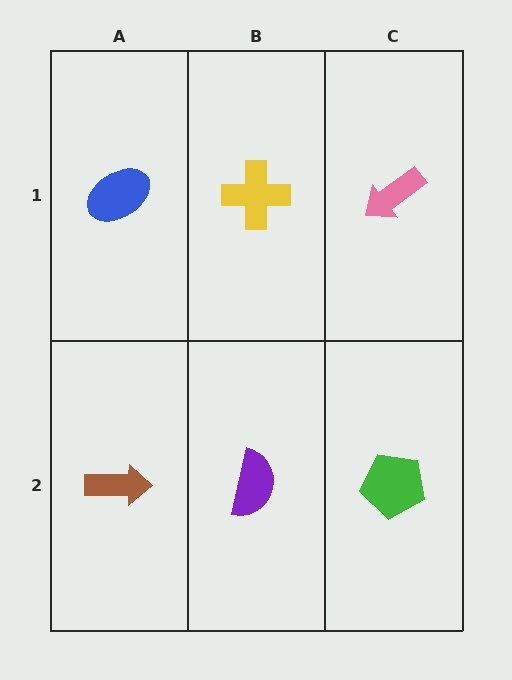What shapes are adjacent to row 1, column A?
A brown arrow (row 2, column A), a yellow cross (row 1, column B).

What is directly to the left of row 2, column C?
A purple semicircle.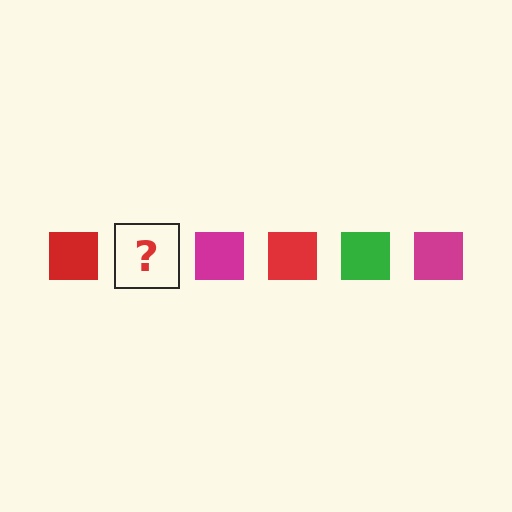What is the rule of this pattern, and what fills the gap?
The rule is that the pattern cycles through red, green, magenta squares. The gap should be filled with a green square.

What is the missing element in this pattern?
The missing element is a green square.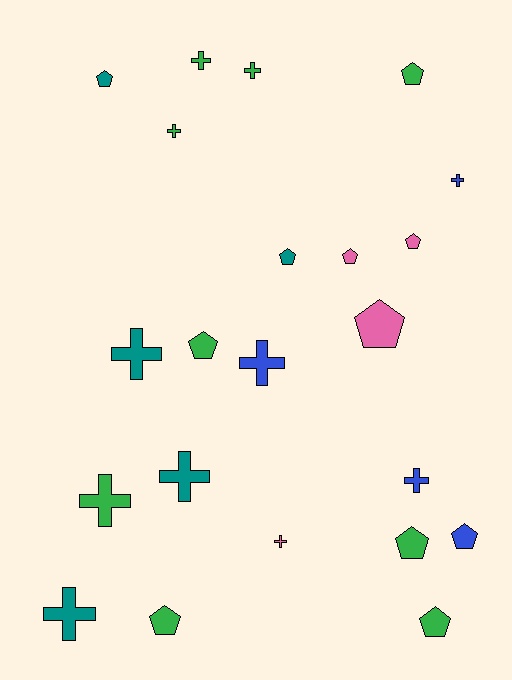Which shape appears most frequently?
Cross, with 11 objects.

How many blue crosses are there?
There are 3 blue crosses.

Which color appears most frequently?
Green, with 9 objects.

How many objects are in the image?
There are 22 objects.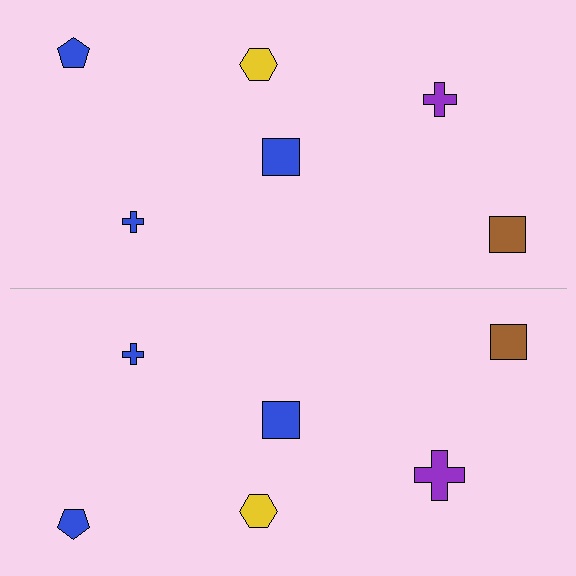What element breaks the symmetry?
The purple cross on the bottom side has a different size than its mirror counterpart.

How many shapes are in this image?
There are 12 shapes in this image.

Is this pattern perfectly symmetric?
No, the pattern is not perfectly symmetric. The purple cross on the bottom side has a different size than its mirror counterpart.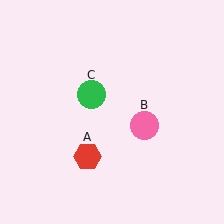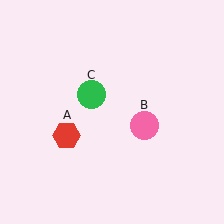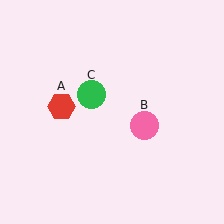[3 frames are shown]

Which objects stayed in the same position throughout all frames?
Pink circle (object B) and green circle (object C) remained stationary.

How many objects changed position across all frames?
1 object changed position: red hexagon (object A).